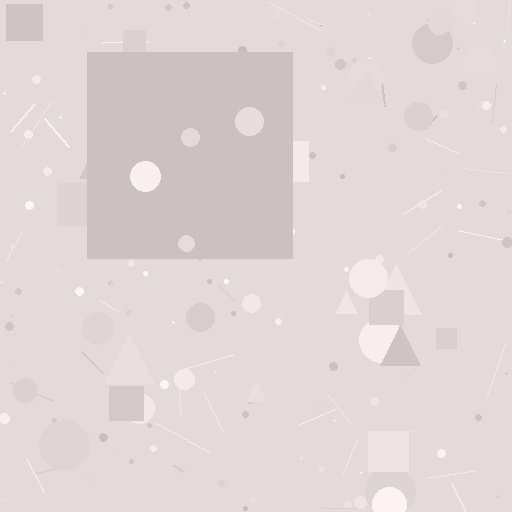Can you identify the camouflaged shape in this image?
The camouflaged shape is a square.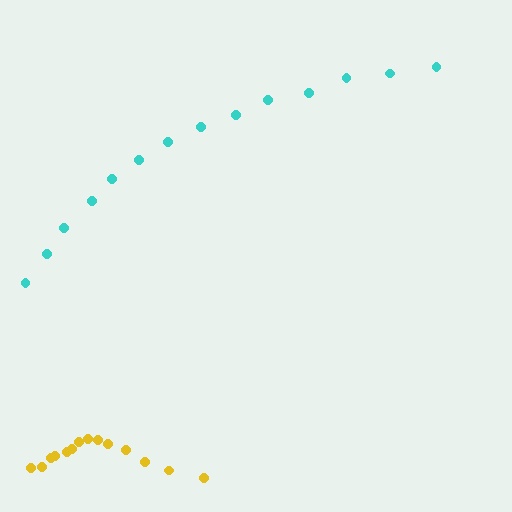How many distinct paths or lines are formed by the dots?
There are 2 distinct paths.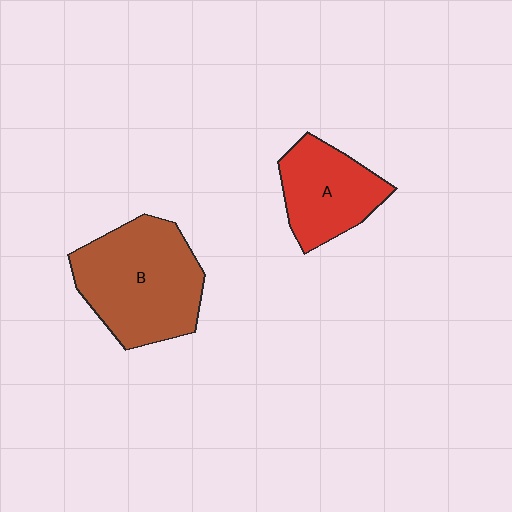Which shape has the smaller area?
Shape A (red).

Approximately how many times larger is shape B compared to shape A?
Approximately 1.6 times.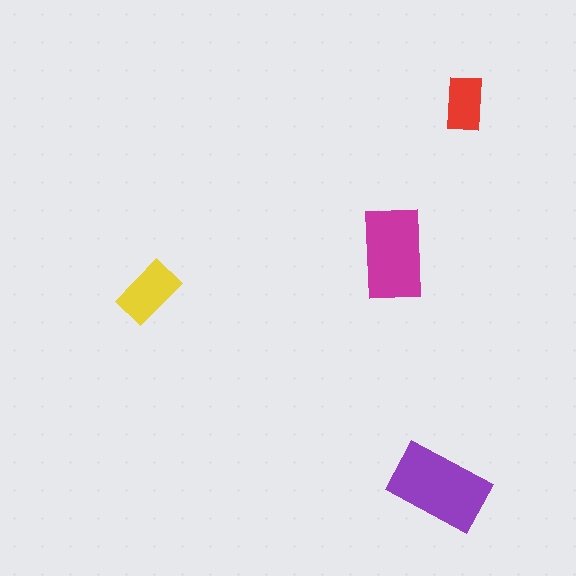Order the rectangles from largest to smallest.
the purple one, the magenta one, the yellow one, the red one.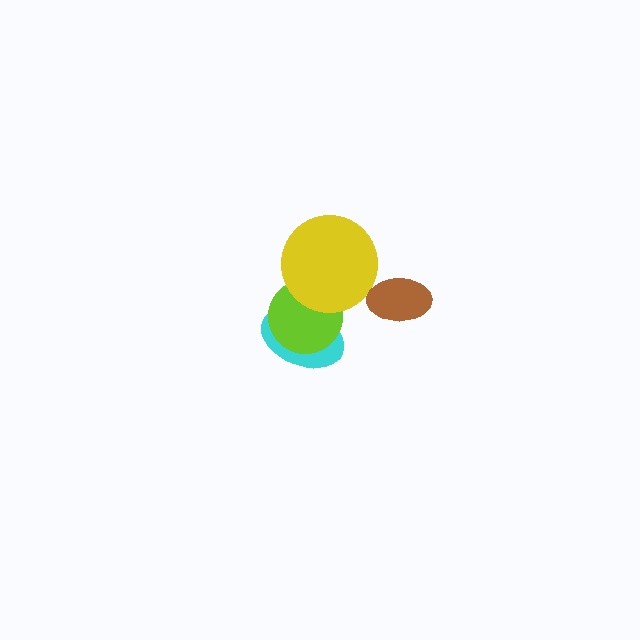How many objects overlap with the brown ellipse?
0 objects overlap with the brown ellipse.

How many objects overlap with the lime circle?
2 objects overlap with the lime circle.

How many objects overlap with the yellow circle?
2 objects overlap with the yellow circle.